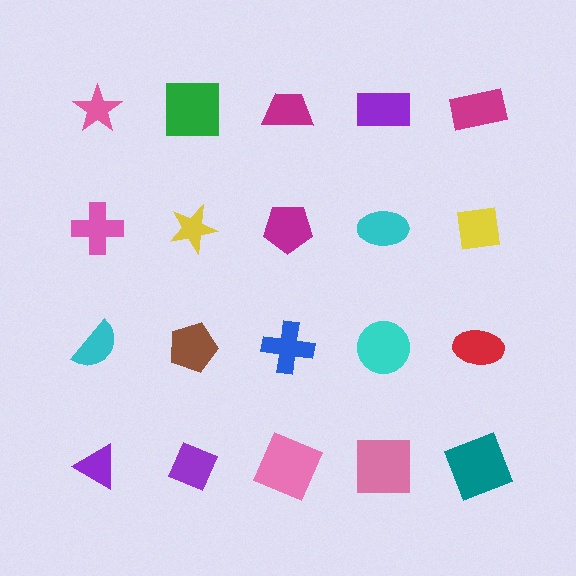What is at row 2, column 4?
A cyan ellipse.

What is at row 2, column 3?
A magenta pentagon.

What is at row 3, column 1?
A cyan semicircle.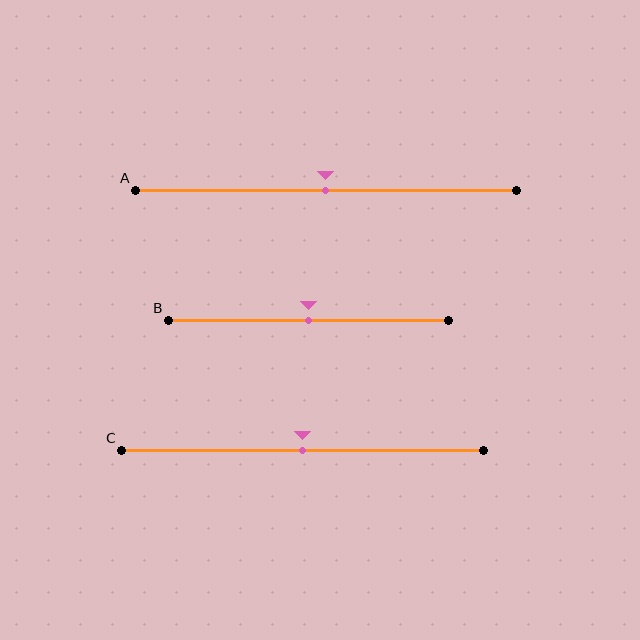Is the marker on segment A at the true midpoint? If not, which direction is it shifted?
Yes, the marker on segment A is at the true midpoint.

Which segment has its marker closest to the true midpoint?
Segment A has its marker closest to the true midpoint.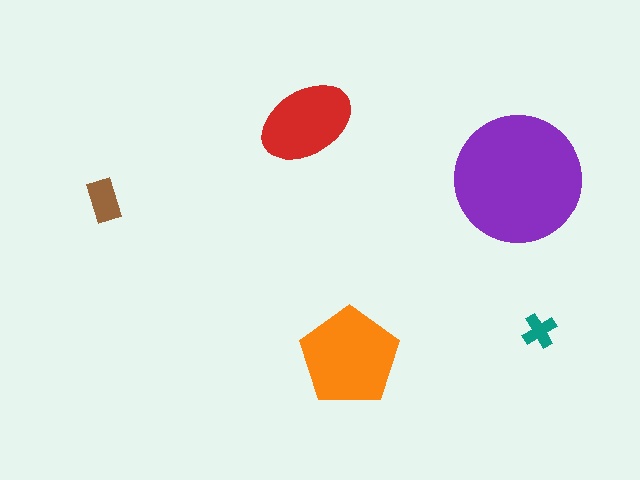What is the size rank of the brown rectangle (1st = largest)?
4th.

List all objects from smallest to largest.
The teal cross, the brown rectangle, the red ellipse, the orange pentagon, the purple circle.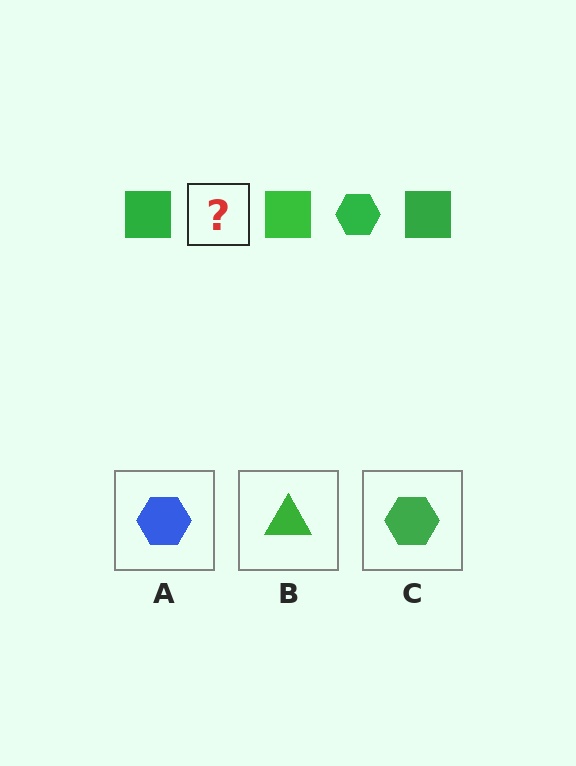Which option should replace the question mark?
Option C.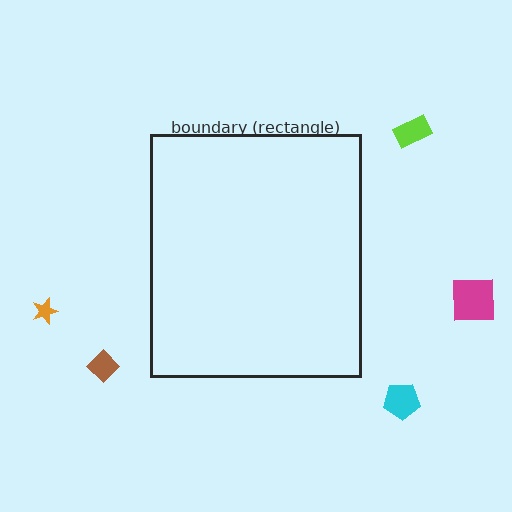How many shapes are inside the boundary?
0 inside, 5 outside.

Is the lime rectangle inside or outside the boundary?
Outside.